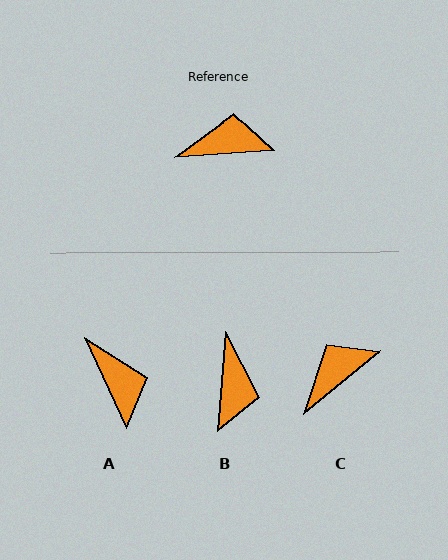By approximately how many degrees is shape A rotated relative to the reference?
Approximately 70 degrees clockwise.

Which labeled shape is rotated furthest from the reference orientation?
B, about 99 degrees away.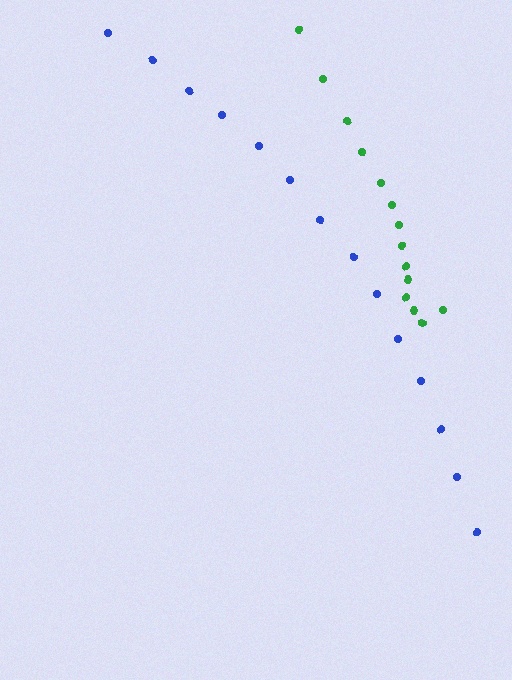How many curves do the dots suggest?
There are 2 distinct paths.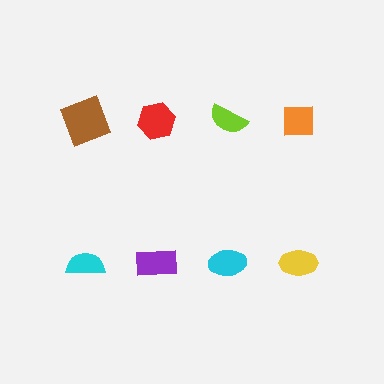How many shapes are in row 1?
4 shapes.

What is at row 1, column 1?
A brown square.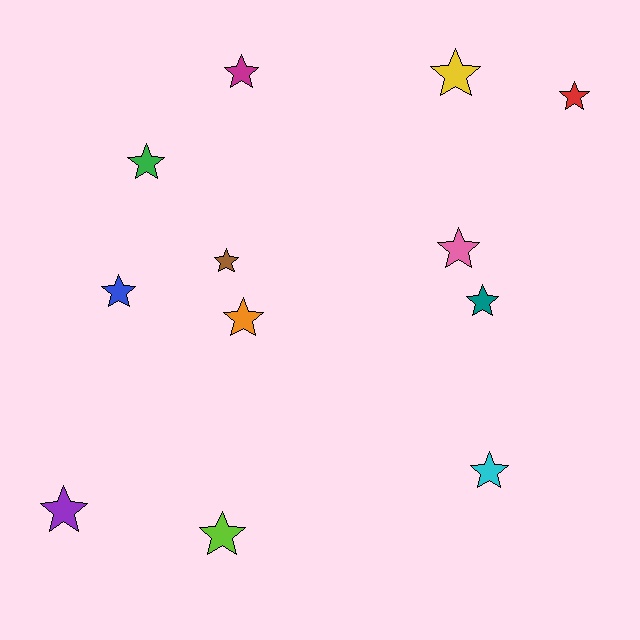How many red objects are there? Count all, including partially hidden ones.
There is 1 red object.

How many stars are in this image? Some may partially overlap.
There are 12 stars.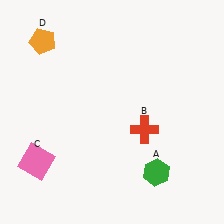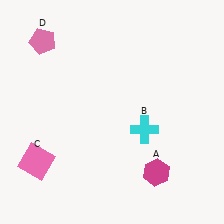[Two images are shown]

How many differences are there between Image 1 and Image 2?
There are 3 differences between the two images.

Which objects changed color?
A changed from green to magenta. B changed from red to cyan. D changed from orange to pink.